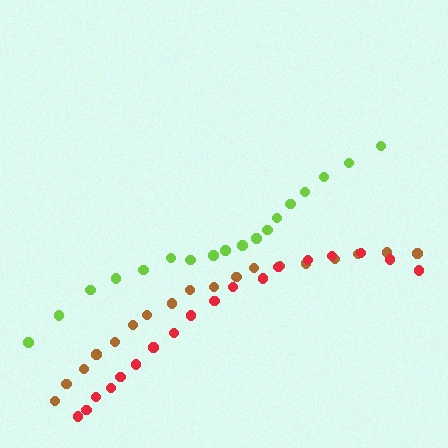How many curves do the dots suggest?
There are 3 distinct paths.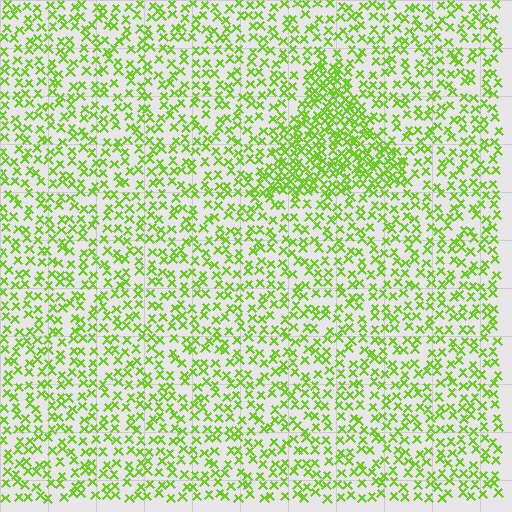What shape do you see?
I see a triangle.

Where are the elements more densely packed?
The elements are more densely packed inside the triangle boundary.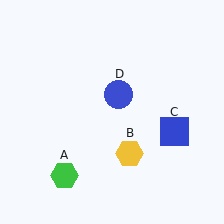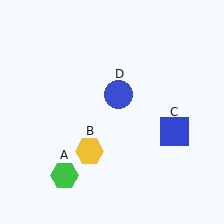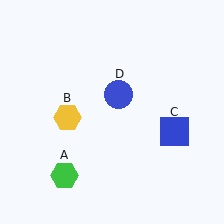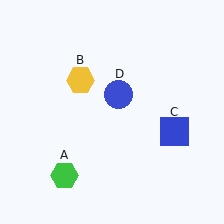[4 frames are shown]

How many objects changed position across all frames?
1 object changed position: yellow hexagon (object B).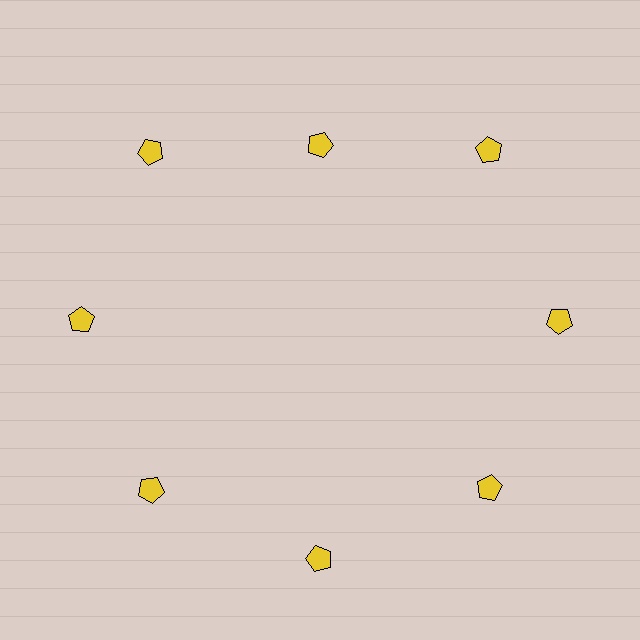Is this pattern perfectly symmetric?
No. The 8 yellow pentagons are arranged in a ring, but one element near the 12 o'clock position is pulled inward toward the center, breaking the 8-fold rotational symmetry.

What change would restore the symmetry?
The symmetry would be restored by moving it outward, back onto the ring so that all 8 pentagons sit at equal angles and equal distance from the center.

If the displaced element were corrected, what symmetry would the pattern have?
It would have 8-fold rotational symmetry — the pattern would map onto itself every 45 degrees.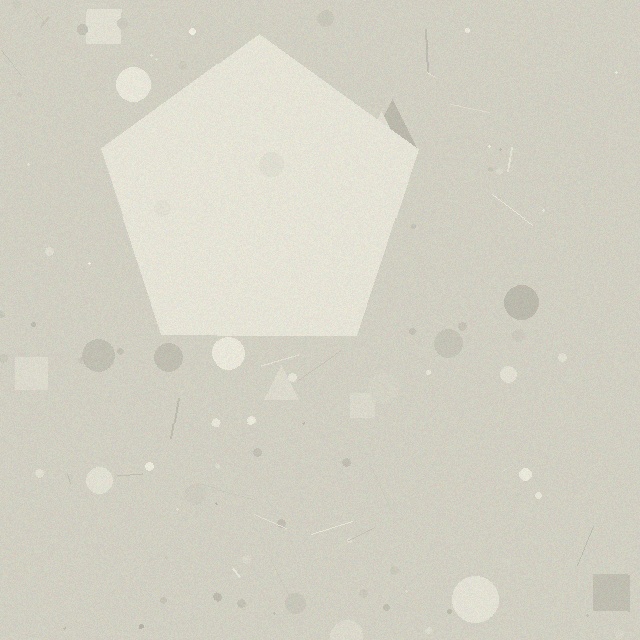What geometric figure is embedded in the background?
A pentagon is embedded in the background.